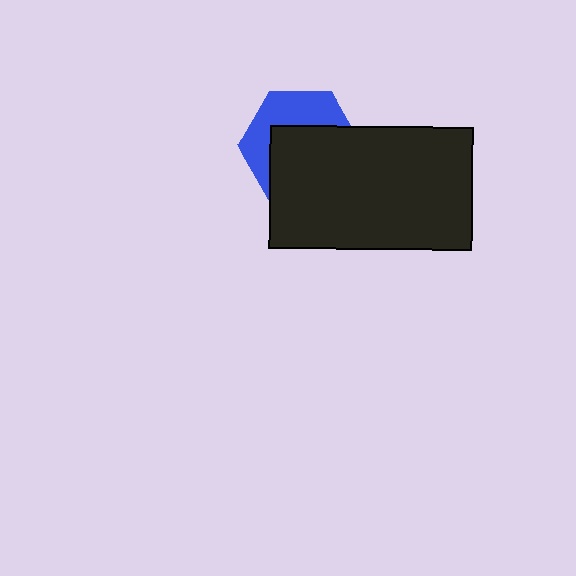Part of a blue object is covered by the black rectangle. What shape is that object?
It is a hexagon.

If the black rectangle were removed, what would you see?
You would see the complete blue hexagon.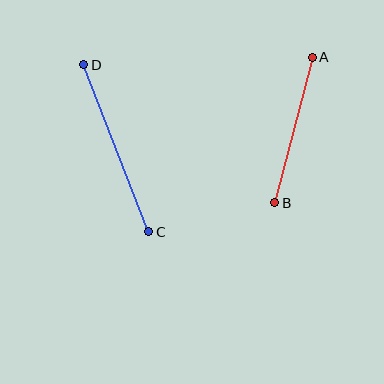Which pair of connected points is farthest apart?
Points C and D are farthest apart.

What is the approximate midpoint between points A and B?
The midpoint is at approximately (294, 130) pixels.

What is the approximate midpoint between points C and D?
The midpoint is at approximately (116, 148) pixels.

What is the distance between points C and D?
The distance is approximately 179 pixels.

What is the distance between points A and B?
The distance is approximately 150 pixels.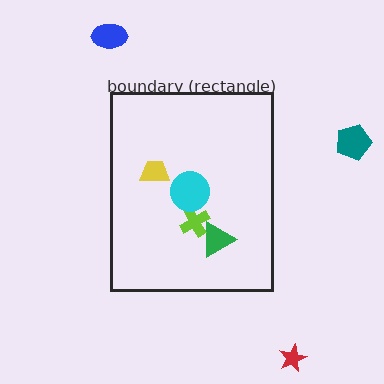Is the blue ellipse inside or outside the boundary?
Outside.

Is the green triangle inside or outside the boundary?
Inside.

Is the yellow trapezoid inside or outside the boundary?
Inside.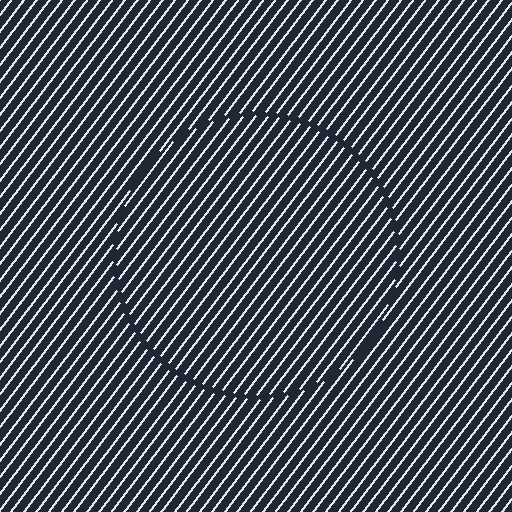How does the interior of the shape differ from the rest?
The interior of the shape contains the same grating, shifted by half a period — the contour is defined by the phase discontinuity where line-ends from the inner and outer gratings abut.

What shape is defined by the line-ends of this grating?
An illusory circle. The interior of the shape contains the same grating, shifted by half a period — the contour is defined by the phase discontinuity where line-ends from the inner and outer gratings abut.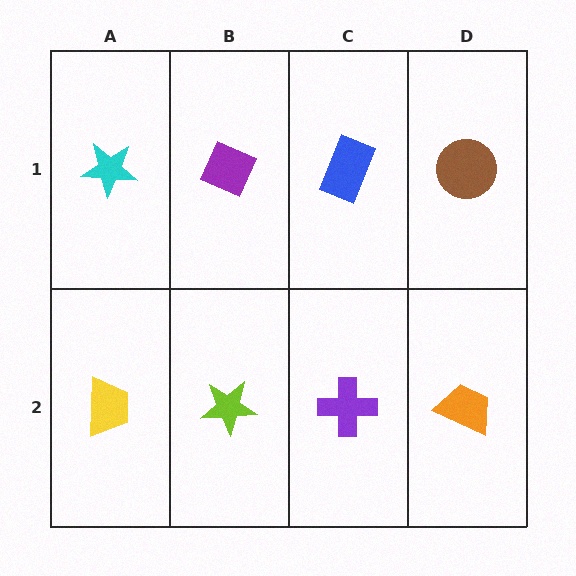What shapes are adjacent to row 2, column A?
A cyan star (row 1, column A), a lime star (row 2, column B).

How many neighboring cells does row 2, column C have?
3.